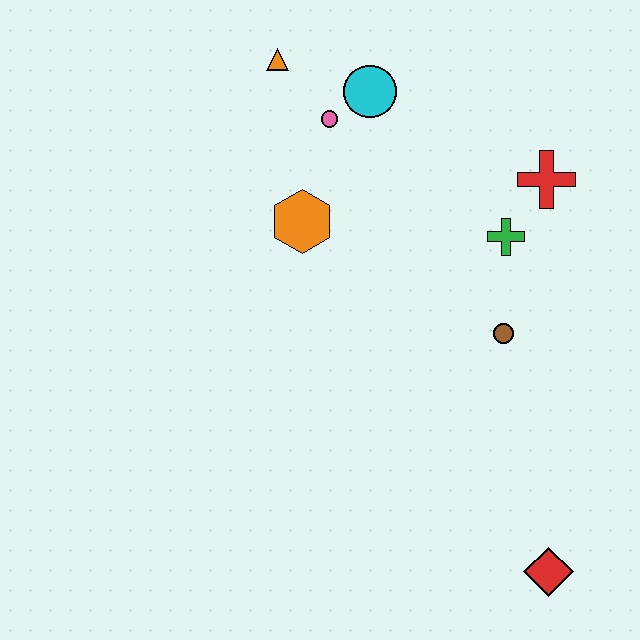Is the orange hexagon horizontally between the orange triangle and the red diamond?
Yes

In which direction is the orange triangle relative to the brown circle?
The orange triangle is above the brown circle.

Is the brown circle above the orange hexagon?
No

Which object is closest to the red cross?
The green cross is closest to the red cross.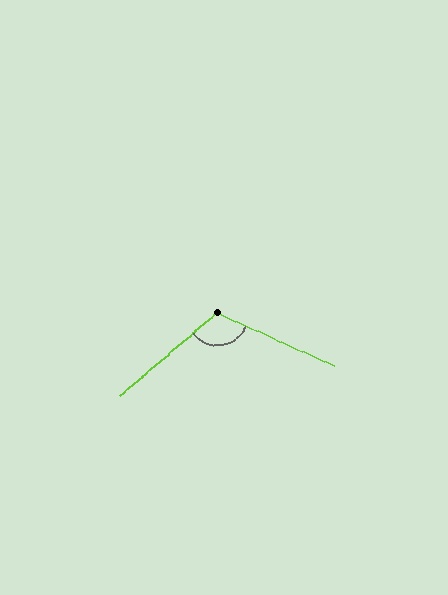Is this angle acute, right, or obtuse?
It is obtuse.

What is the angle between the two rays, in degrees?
Approximately 115 degrees.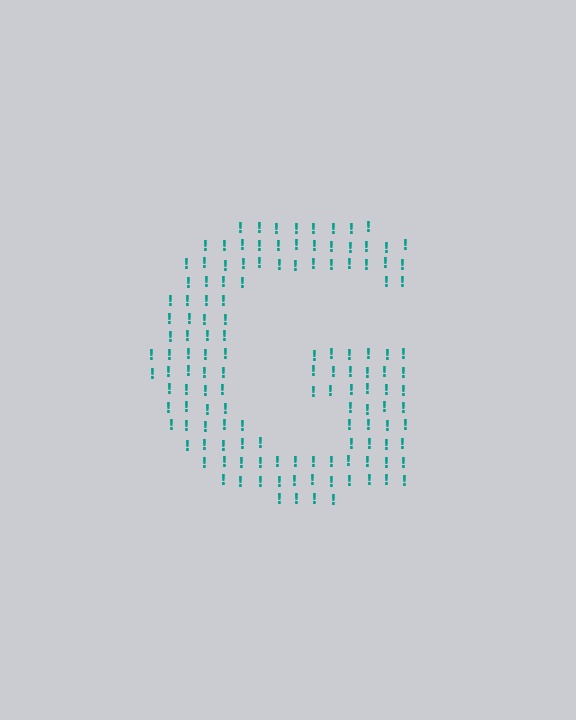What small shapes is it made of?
It is made of small exclamation marks.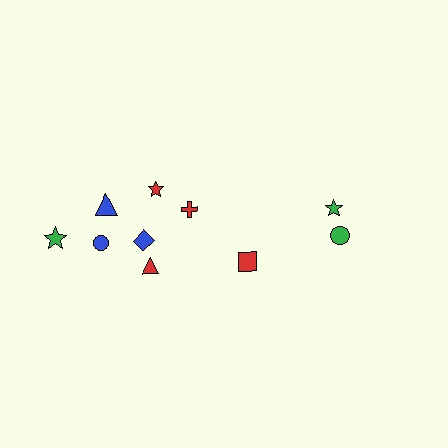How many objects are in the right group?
There are 3 objects.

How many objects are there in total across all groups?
There are 10 objects.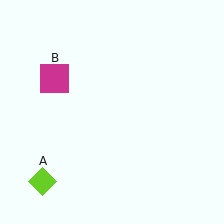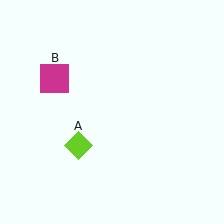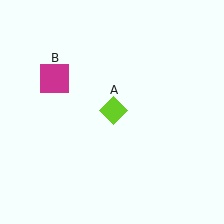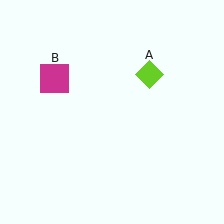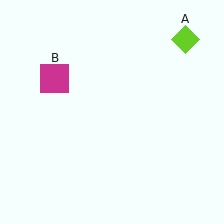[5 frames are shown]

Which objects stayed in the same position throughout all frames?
Magenta square (object B) remained stationary.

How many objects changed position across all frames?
1 object changed position: lime diamond (object A).